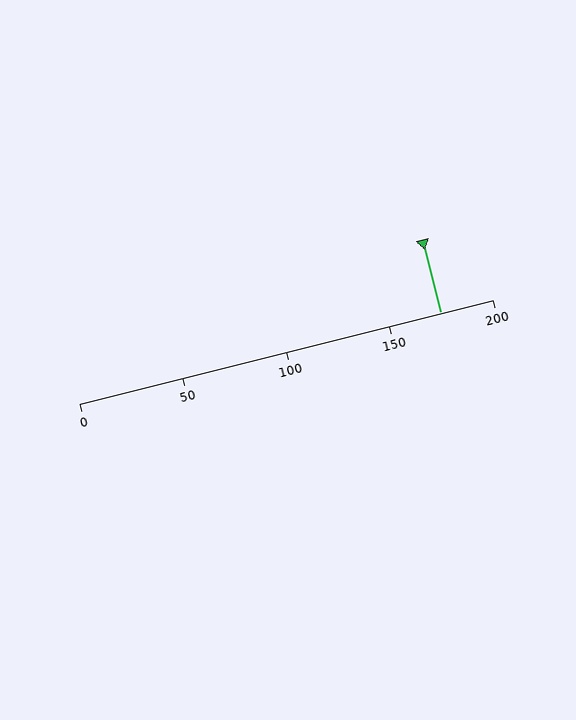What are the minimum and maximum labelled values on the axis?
The axis runs from 0 to 200.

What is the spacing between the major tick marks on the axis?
The major ticks are spaced 50 apart.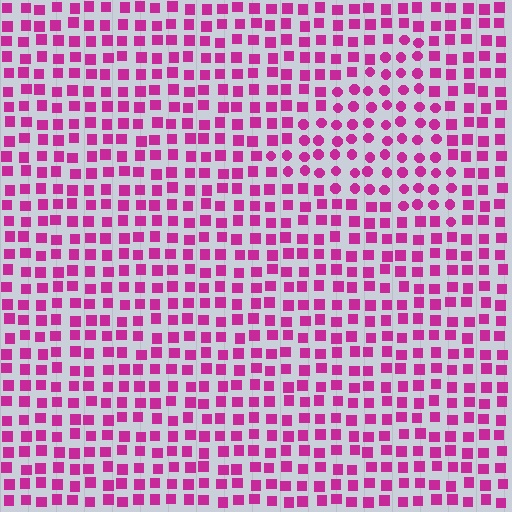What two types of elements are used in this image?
The image uses circles inside the triangle region and squares outside it.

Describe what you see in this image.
The image is filled with small magenta elements arranged in a uniform grid. A triangle-shaped region contains circles, while the surrounding area contains squares. The boundary is defined purely by the change in element shape.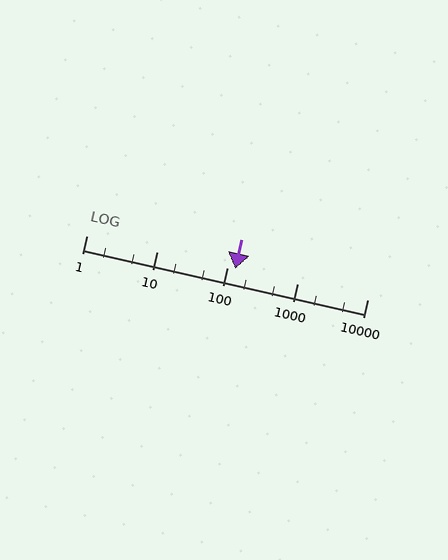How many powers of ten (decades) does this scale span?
The scale spans 4 decades, from 1 to 10000.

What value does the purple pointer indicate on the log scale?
The pointer indicates approximately 130.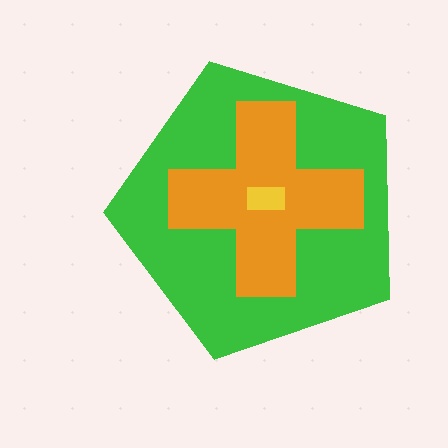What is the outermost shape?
The green pentagon.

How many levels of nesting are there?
3.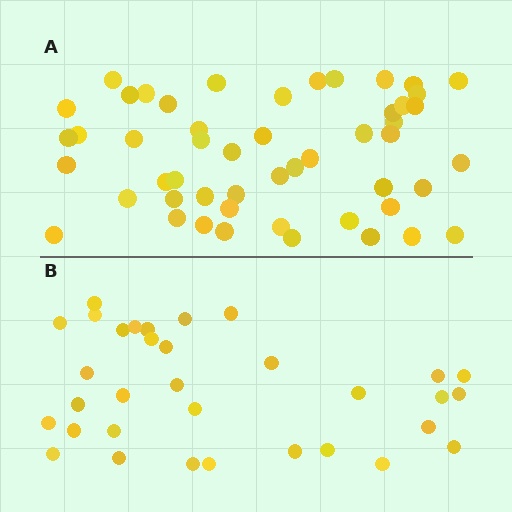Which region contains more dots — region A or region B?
Region A (the top region) has more dots.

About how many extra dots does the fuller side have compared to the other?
Region A has approximately 20 more dots than region B.